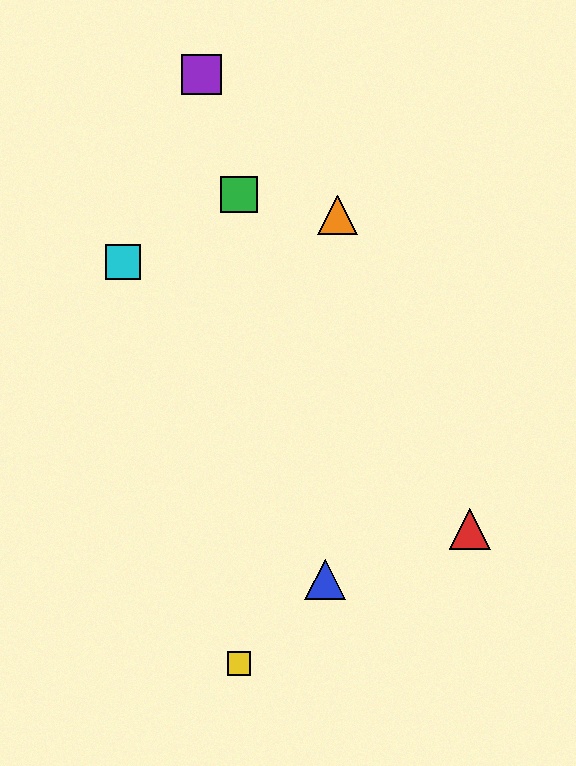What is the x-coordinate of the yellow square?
The yellow square is at x≈239.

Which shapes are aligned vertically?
The green square, the yellow square are aligned vertically.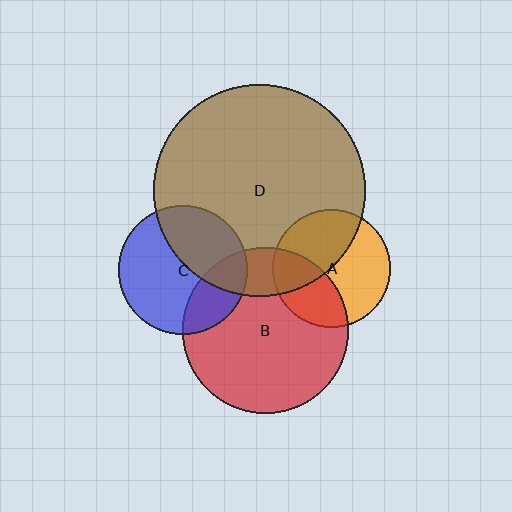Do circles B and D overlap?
Yes.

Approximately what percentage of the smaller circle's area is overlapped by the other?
Approximately 20%.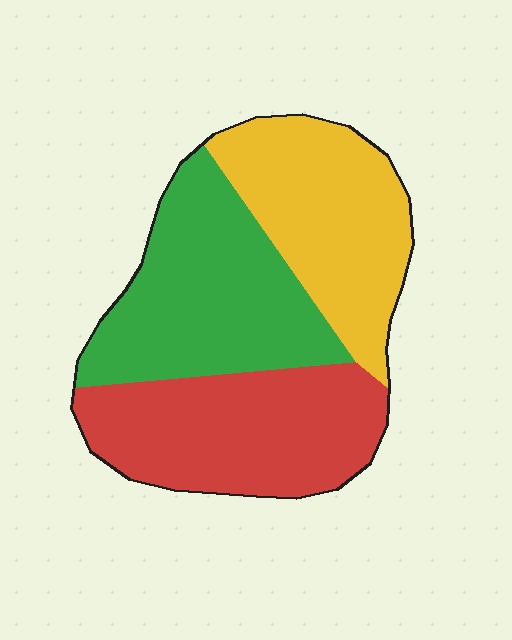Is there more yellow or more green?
Green.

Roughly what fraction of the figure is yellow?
Yellow takes up about one third (1/3) of the figure.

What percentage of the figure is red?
Red covers about 35% of the figure.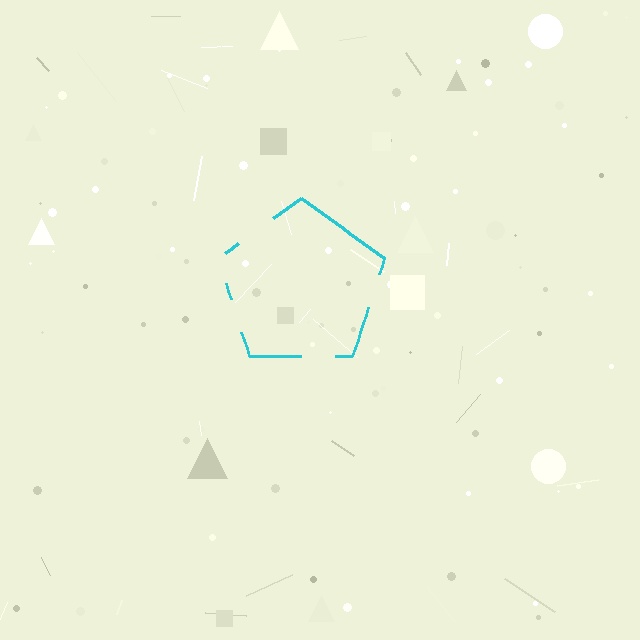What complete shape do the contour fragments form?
The contour fragments form a pentagon.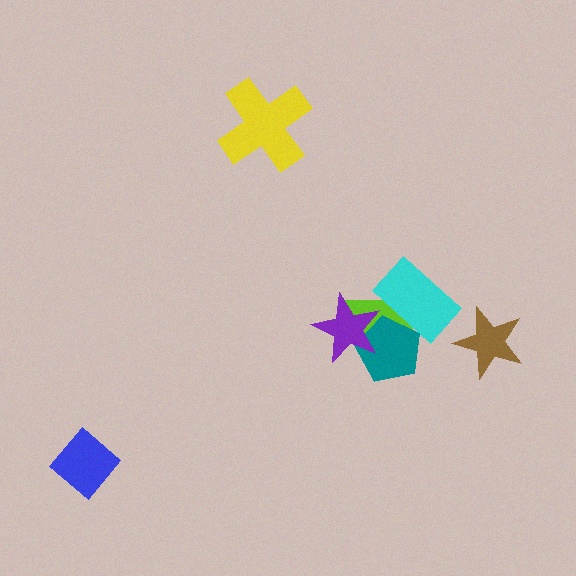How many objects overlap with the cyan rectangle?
2 objects overlap with the cyan rectangle.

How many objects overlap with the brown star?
0 objects overlap with the brown star.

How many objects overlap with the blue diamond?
0 objects overlap with the blue diamond.